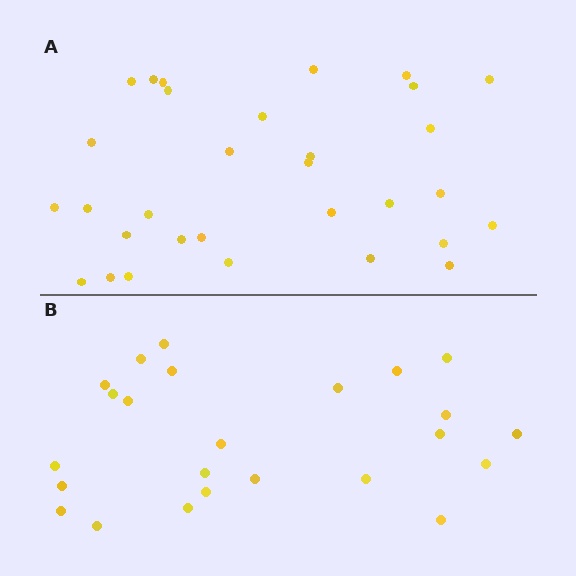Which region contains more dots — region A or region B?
Region A (the top region) has more dots.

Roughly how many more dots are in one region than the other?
Region A has roughly 8 or so more dots than region B.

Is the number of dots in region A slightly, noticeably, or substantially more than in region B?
Region A has noticeably more, but not dramatically so. The ratio is roughly 1.3 to 1.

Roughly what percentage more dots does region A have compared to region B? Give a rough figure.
About 30% more.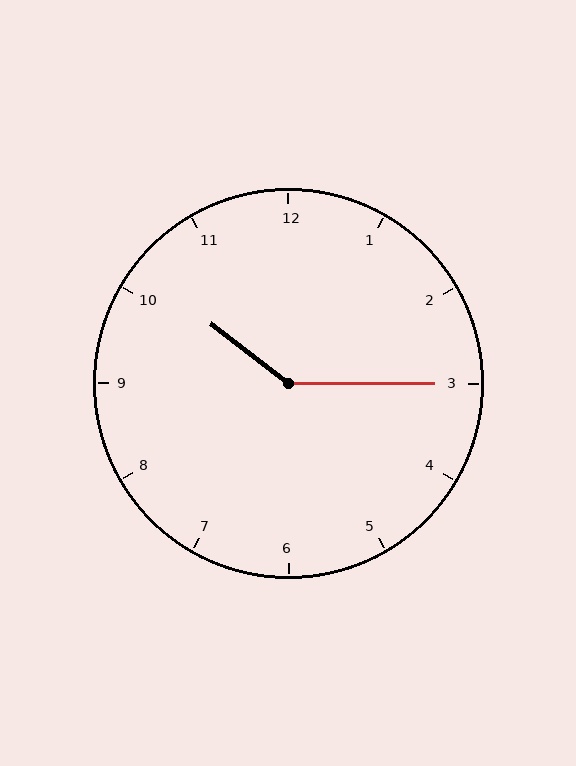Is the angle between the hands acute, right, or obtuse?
It is obtuse.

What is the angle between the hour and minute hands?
Approximately 142 degrees.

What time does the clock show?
10:15.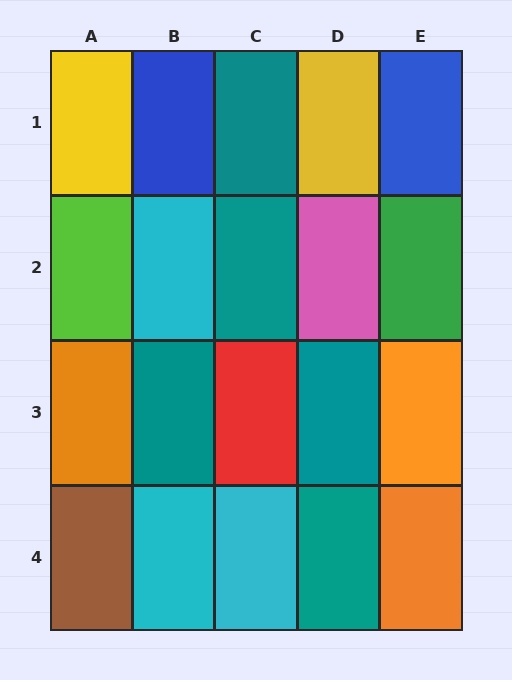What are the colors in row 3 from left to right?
Orange, teal, red, teal, orange.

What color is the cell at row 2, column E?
Green.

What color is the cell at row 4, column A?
Brown.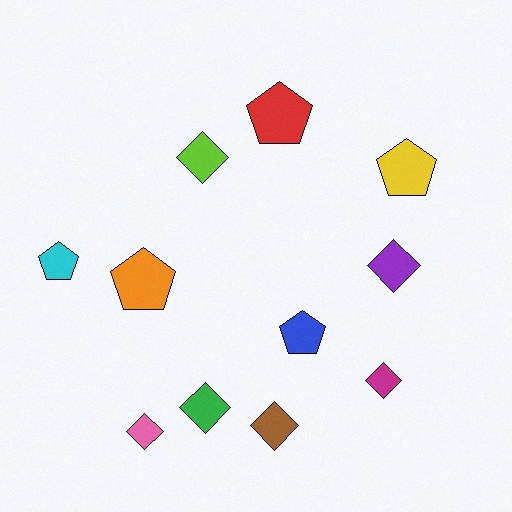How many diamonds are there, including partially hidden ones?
There are 6 diamonds.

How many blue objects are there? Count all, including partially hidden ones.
There is 1 blue object.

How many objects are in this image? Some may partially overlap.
There are 11 objects.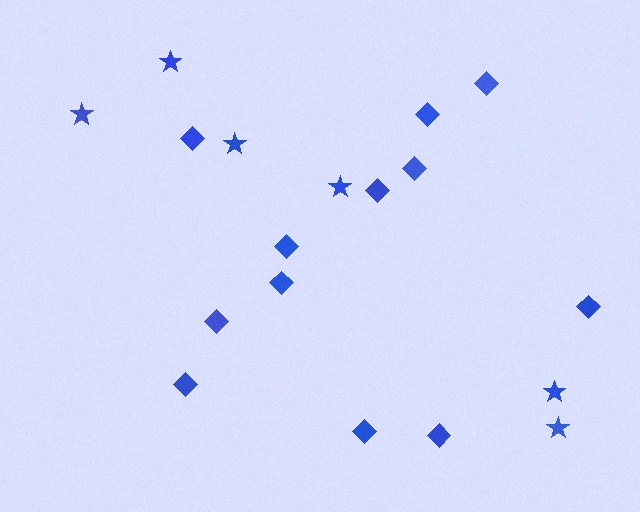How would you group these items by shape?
There are 2 groups: one group of stars (6) and one group of diamonds (12).